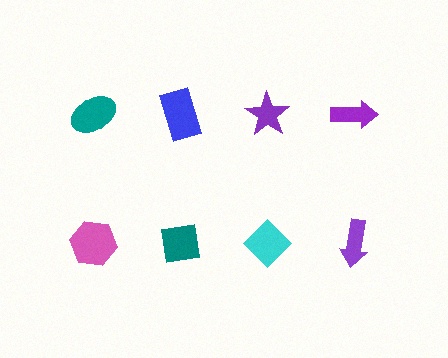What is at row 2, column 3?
A cyan diamond.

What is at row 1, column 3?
A purple star.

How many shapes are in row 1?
4 shapes.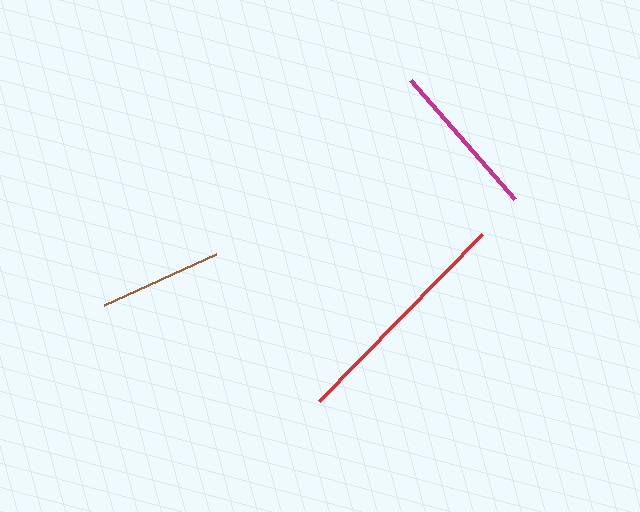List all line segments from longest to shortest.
From longest to shortest: red, magenta, brown.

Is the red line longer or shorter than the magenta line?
The red line is longer than the magenta line.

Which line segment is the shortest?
The brown line is the shortest at approximately 123 pixels.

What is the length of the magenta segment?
The magenta segment is approximately 158 pixels long.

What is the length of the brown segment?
The brown segment is approximately 123 pixels long.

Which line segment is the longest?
The red line is the longest at approximately 233 pixels.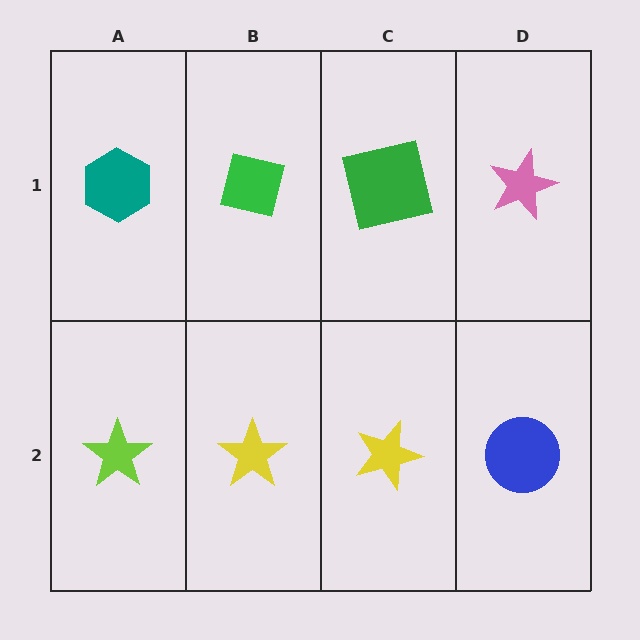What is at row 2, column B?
A yellow star.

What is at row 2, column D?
A blue circle.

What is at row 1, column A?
A teal hexagon.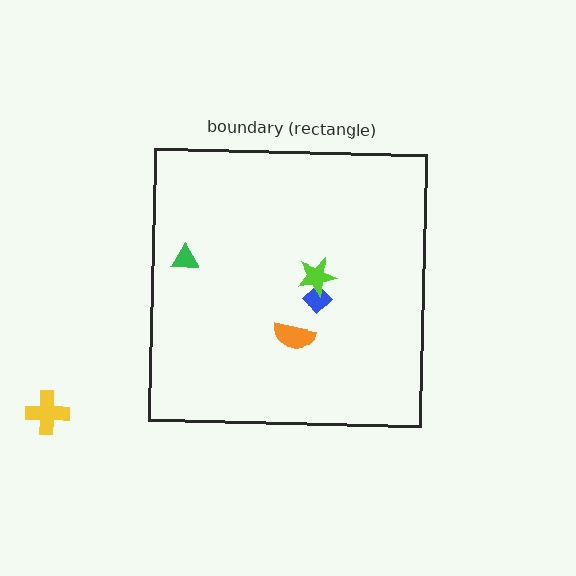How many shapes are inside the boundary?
4 inside, 1 outside.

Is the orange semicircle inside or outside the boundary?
Inside.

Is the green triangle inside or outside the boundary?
Inside.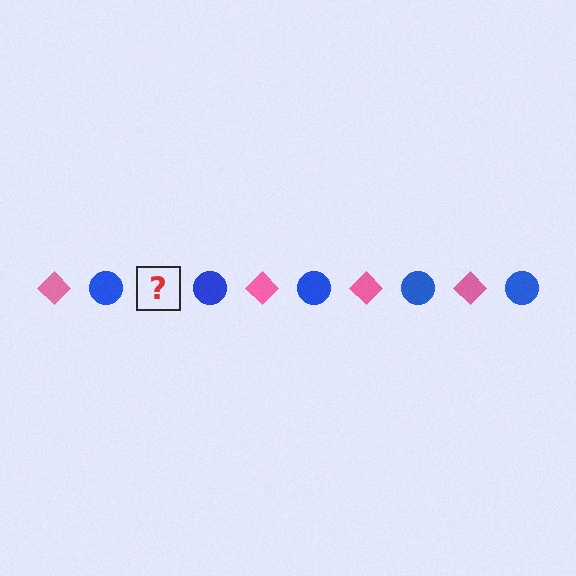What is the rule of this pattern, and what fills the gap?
The rule is that the pattern alternates between pink diamond and blue circle. The gap should be filled with a pink diamond.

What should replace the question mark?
The question mark should be replaced with a pink diamond.